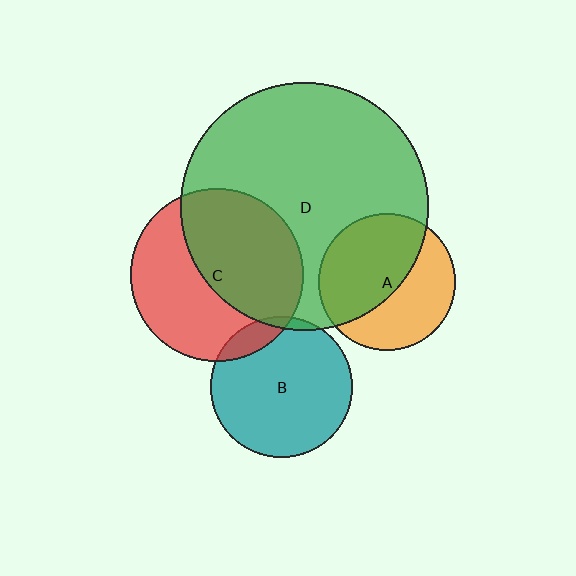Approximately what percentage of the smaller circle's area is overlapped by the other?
Approximately 50%.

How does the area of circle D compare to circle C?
Approximately 2.0 times.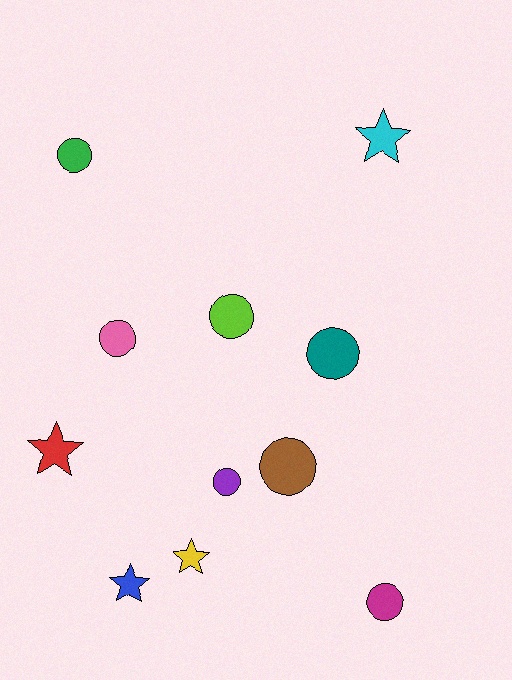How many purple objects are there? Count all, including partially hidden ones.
There is 1 purple object.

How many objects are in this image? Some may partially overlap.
There are 11 objects.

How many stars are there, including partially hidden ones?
There are 4 stars.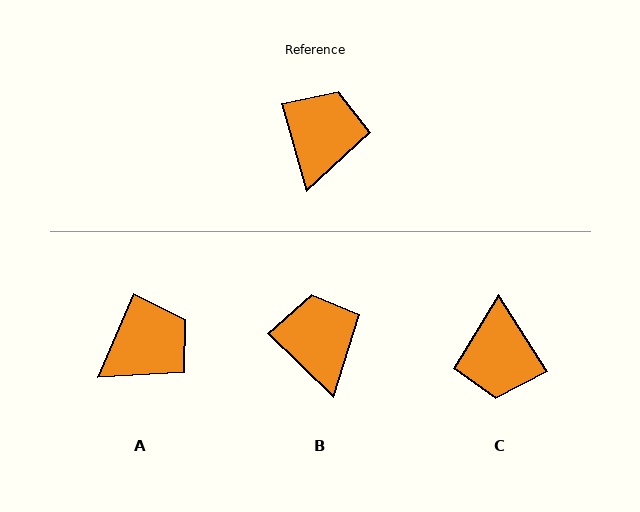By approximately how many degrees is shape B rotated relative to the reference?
Approximately 30 degrees counter-clockwise.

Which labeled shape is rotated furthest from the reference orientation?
C, about 164 degrees away.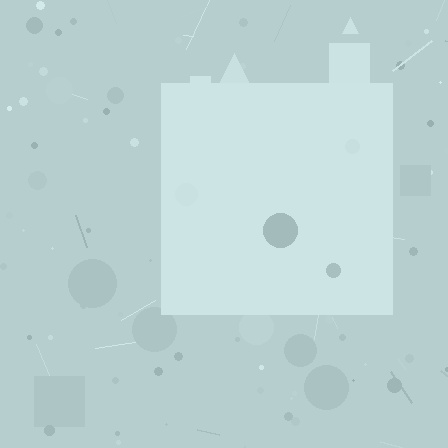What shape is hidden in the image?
A square is hidden in the image.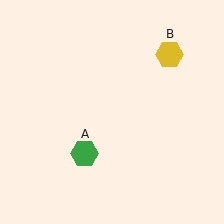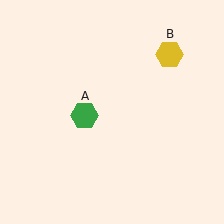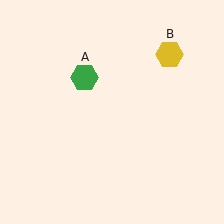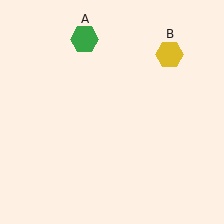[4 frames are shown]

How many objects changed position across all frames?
1 object changed position: green hexagon (object A).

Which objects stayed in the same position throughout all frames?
Yellow hexagon (object B) remained stationary.